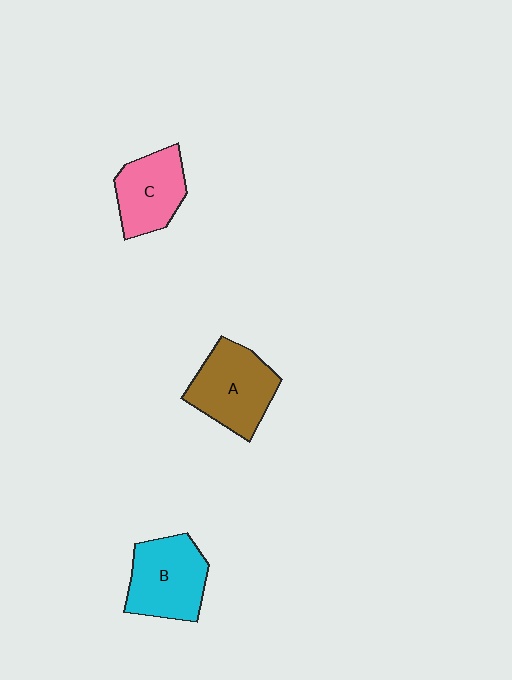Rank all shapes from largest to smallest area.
From largest to smallest: A (brown), B (cyan), C (pink).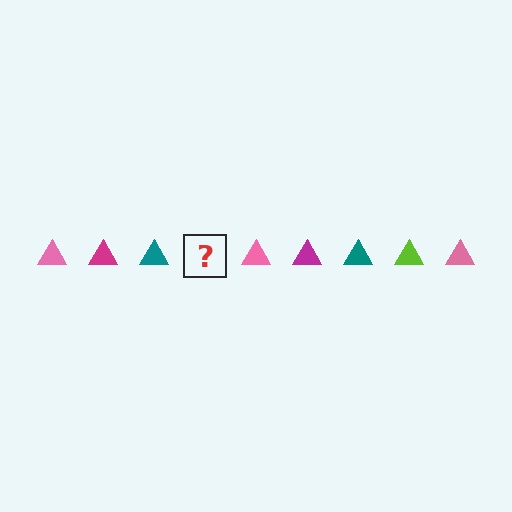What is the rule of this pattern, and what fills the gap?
The rule is that the pattern cycles through pink, magenta, teal, lime triangles. The gap should be filled with a lime triangle.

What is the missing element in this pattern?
The missing element is a lime triangle.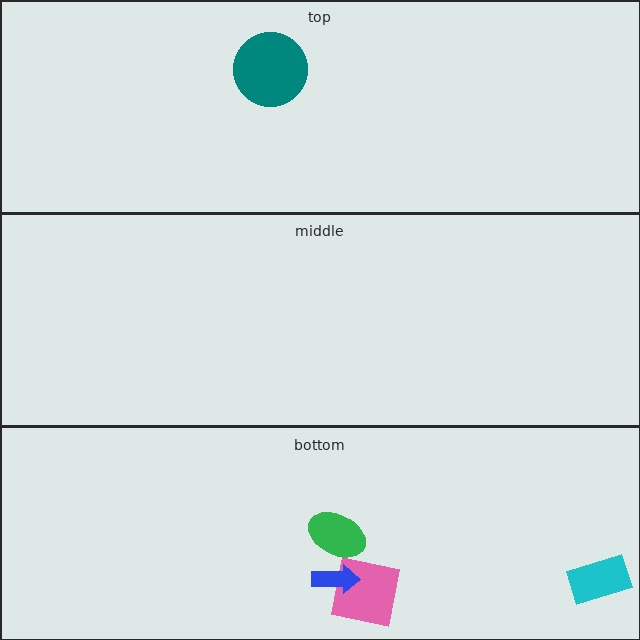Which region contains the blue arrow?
The bottom region.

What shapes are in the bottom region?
The pink square, the blue arrow, the green ellipse, the cyan rectangle.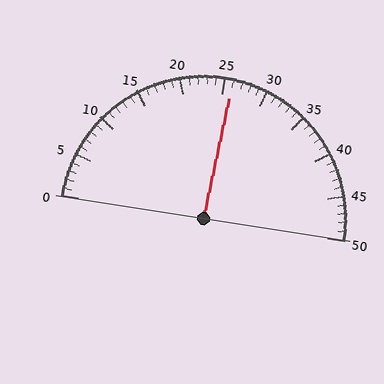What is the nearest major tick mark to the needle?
The nearest major tick mark is 25.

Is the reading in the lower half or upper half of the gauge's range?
The reading is in the upper half of the range (0 to 50).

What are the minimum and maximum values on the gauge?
The gauge ranges from 0 to 50.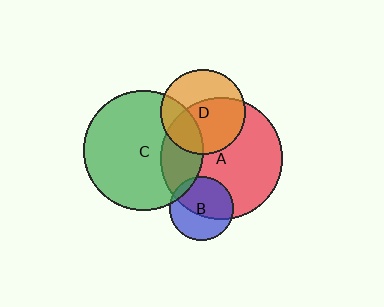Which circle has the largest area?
Circle A (red).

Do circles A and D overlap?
Yes.